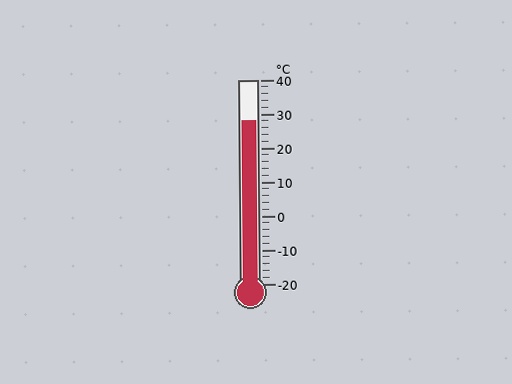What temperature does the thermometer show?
The thermometer shows approximately 28°C.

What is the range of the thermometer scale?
The thermometer scale ranges from -20°C to 40°C.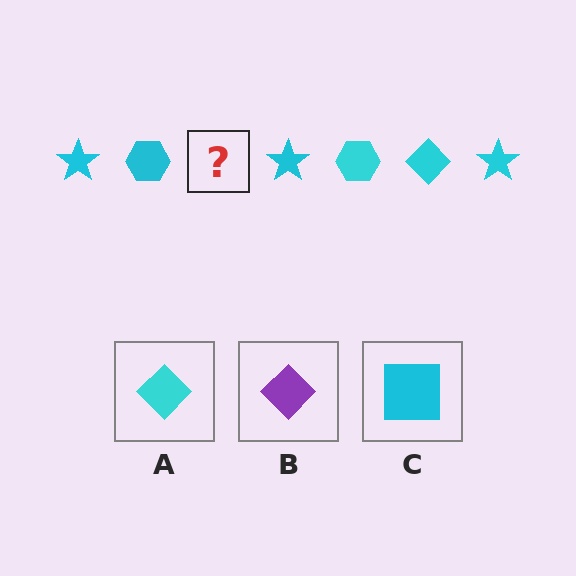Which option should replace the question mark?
Option A.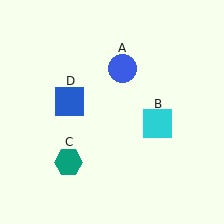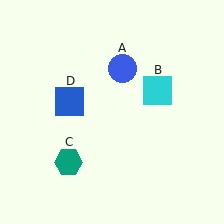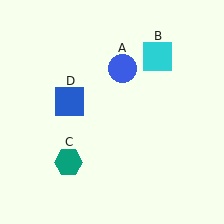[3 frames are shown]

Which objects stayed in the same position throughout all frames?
Blue circle (object A) and teal hexagon (object C) and blue square (object D) remained stationary.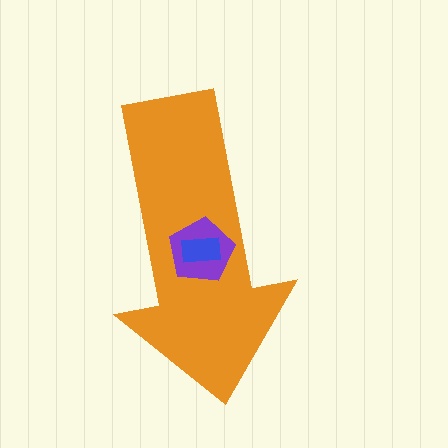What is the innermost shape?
The blue rectangle.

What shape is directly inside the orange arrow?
The purple pentagon.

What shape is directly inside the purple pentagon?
The blue rectangle.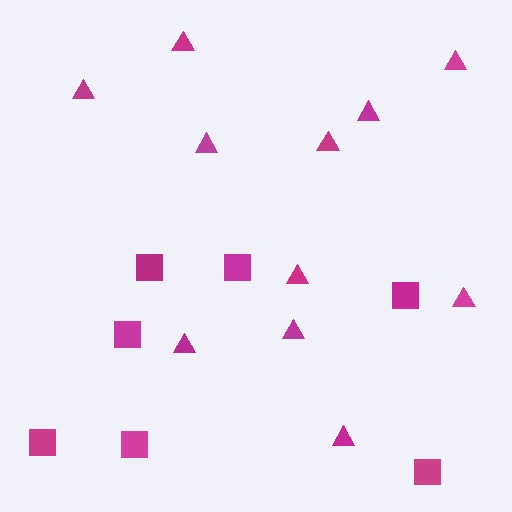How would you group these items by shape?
There are 2 groups: one group of triangles (11) and one group of squares (7).